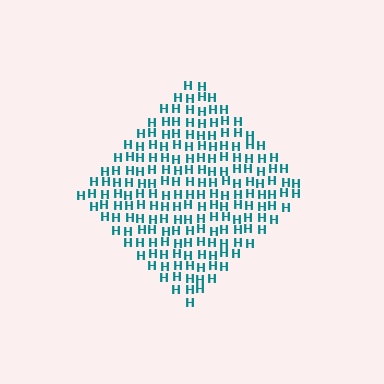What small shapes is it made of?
It is made of small letter H's.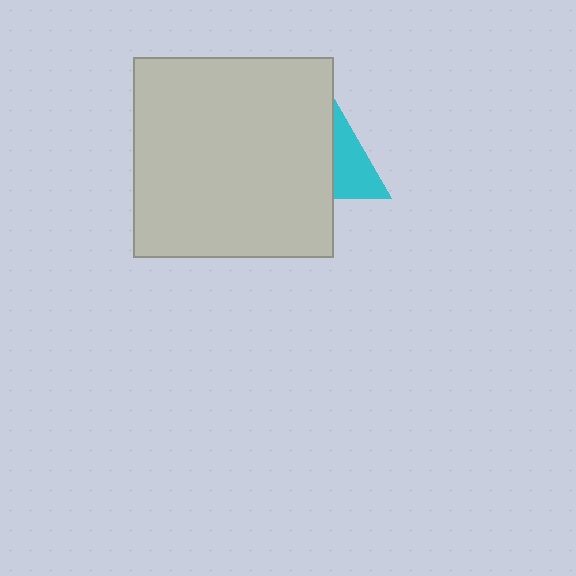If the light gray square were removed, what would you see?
You would see the complete cyan triangle.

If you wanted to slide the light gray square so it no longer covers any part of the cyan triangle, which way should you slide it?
Slide it left — that is the most direct way to separate the two shapes.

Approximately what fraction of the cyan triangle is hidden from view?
Roughly 55% of the cyan triangle is hidden behind the light gray square.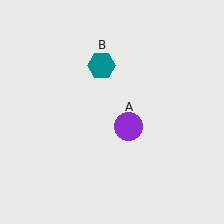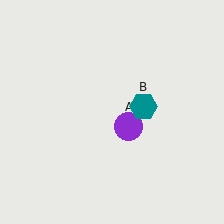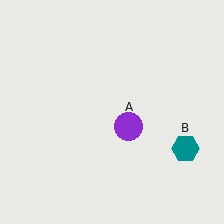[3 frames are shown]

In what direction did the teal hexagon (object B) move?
The teal hexagon (object B) moved down and to the right.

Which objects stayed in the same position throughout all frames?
Purple circle (object A) remained stationary.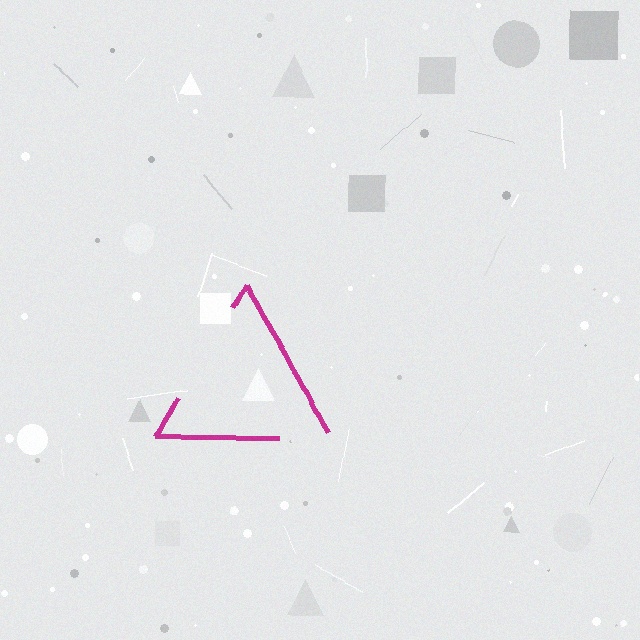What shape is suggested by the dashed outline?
The dashed outline suggests a triangle.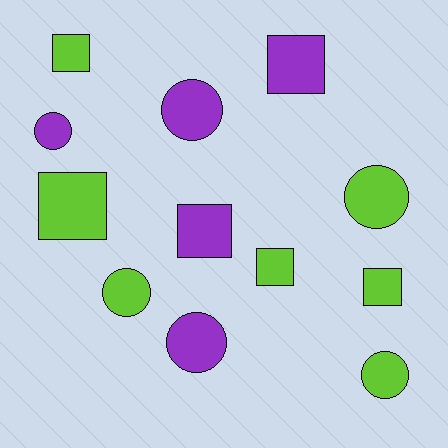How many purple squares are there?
There are 2 purple squares.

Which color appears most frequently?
Lime, with 7 objects.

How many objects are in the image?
There are 12 objects.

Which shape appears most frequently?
Circle, with 6 objects.